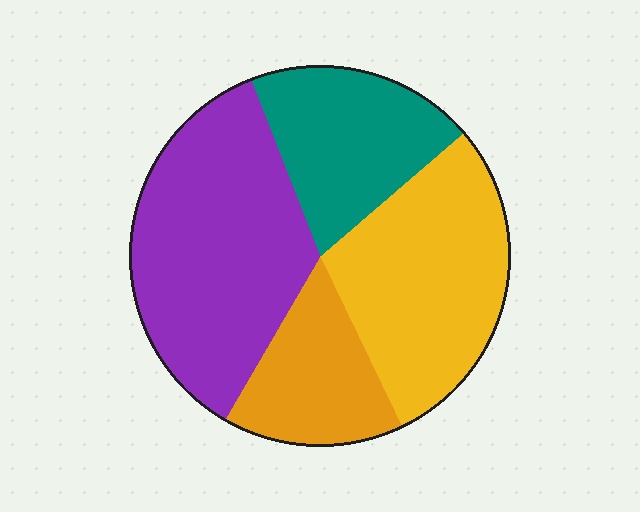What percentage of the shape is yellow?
Yellow covers 29% of the shape.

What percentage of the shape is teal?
Teal takes up about one fifth (1/5) of the shape.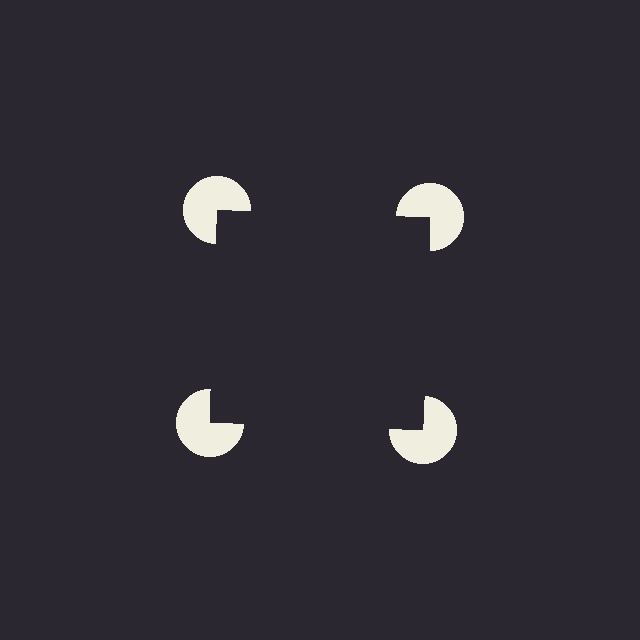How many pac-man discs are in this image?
There are 4 — one at each vertex of the illusory square.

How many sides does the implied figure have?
4 sides.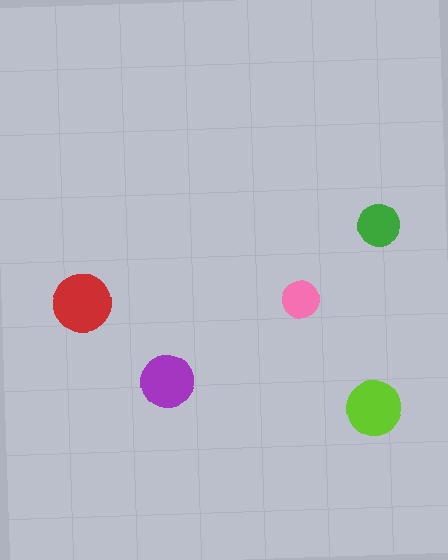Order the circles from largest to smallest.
the red one, the lime one, the purple one, the green one, the pink one.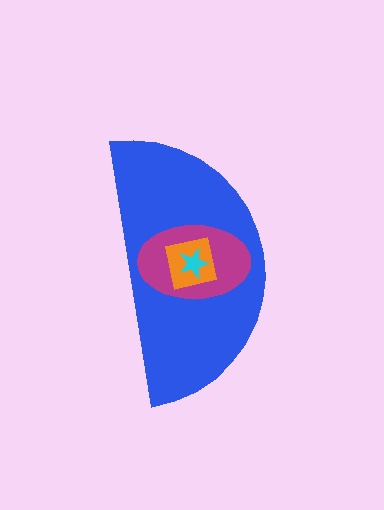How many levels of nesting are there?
4.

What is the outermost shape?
The blue semicircle.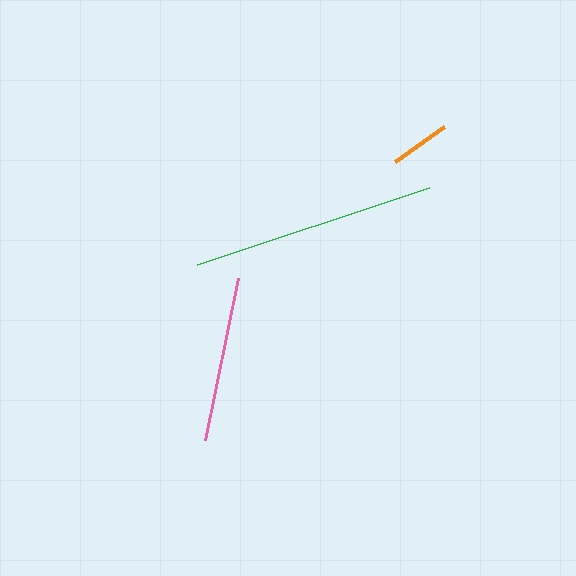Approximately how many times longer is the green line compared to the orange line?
The green line is approximately 4.0 times the length of the orange line.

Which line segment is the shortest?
The orange line is the shortest at approximately 61 pixels.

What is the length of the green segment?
The green segment is approximately 245 pixels long.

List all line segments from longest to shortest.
From longest to shortest: green, pink, orange.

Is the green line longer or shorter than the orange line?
The green line is longer than the orange line.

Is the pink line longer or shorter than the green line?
The green line is longer than the pink line.